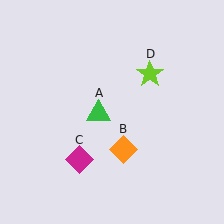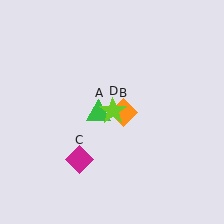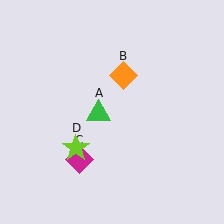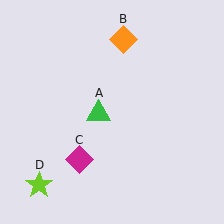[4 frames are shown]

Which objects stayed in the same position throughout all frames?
Green triangle (object A) and magenta diamond (object C) remained stationary.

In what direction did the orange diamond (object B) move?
The orange diamond (object B) moved up.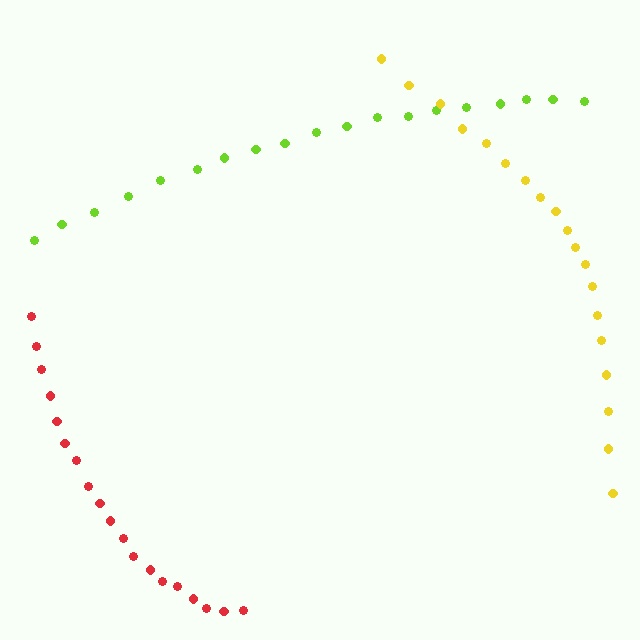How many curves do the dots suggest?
There are 3 distinct paths.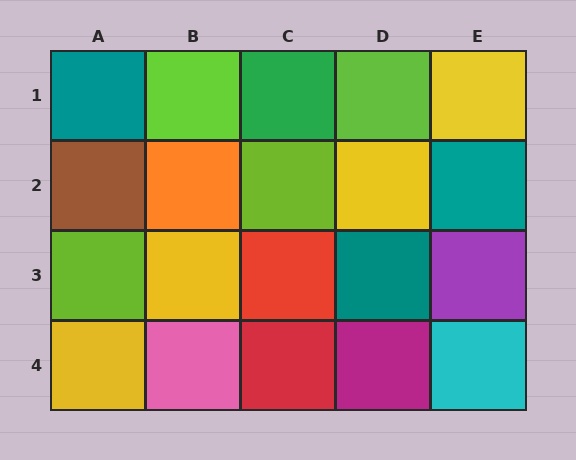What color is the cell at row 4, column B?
Pink.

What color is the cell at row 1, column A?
Teal.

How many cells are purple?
1 cell is purple.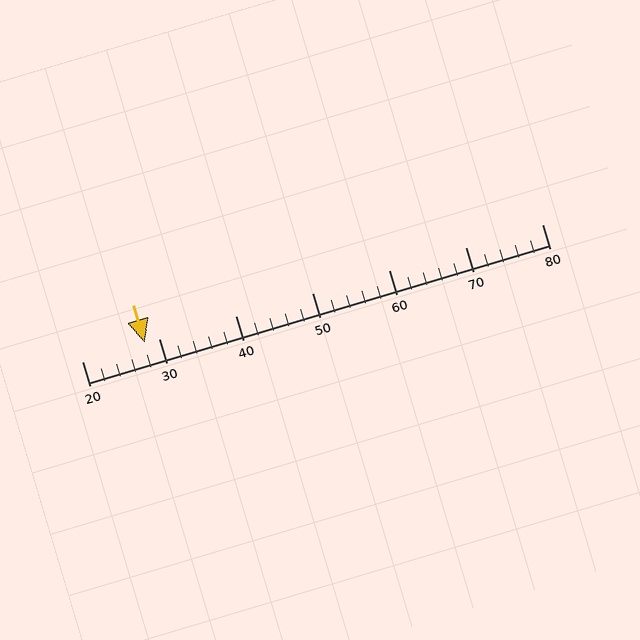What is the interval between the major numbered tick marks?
The major tick marks are spaced 10 units apart.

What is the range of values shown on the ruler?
The ruler shows values from 20 to 80.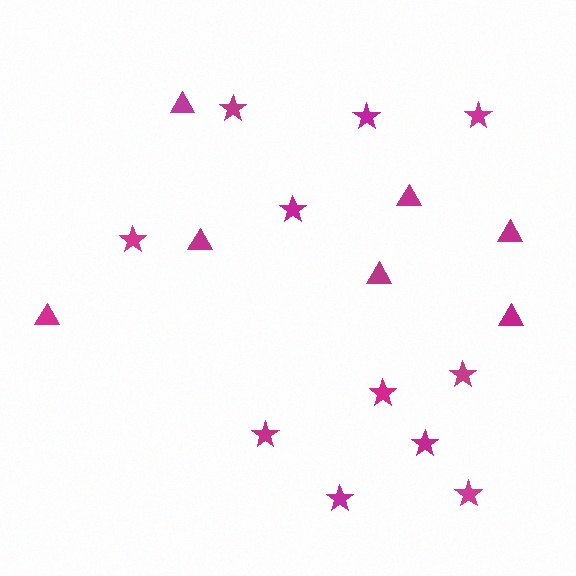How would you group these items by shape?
There are 2 groups: one group of stars (11) and one group of triangles (7).